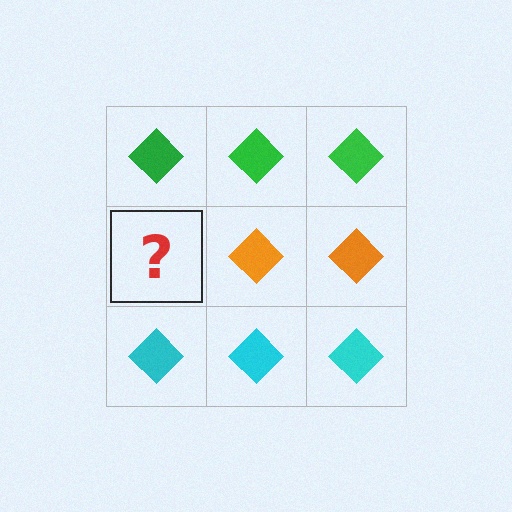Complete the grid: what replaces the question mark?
The question mark should be replaced with an orange diamond.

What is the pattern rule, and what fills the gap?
The rule is that each row has a consistent color. The gap should be filled with an orange diamond.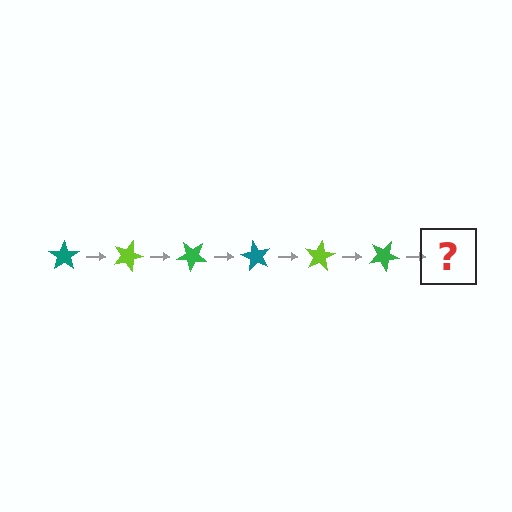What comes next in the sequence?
The next element should be a teal star, rotated 120 degrees from the start.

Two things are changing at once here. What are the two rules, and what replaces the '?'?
The two rules are that it rotates 20 degrees each step and the color cycles through teal, lime, and green. The '?' should be a teal star, rotated 120 degrees from the start.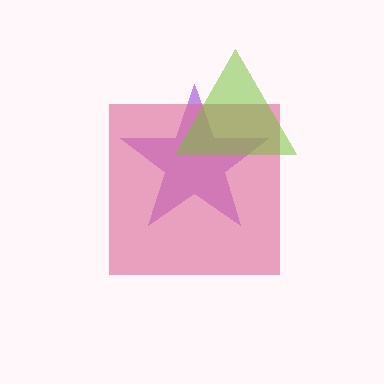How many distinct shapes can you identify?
There are 3 distinct shapes: a purple star, a pink square, a lime triangle.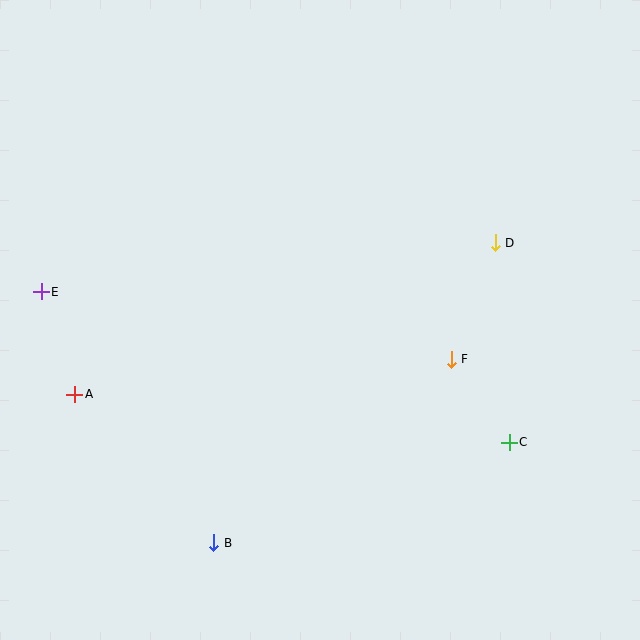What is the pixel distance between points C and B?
The distance between C and B is 312 pixels.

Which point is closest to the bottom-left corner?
Point B is closest to the bottom-left corner.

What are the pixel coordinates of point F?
Point F is at (451, 359).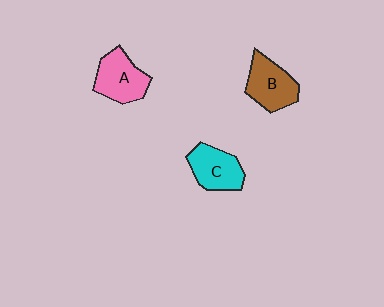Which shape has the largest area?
Shape B (brown).